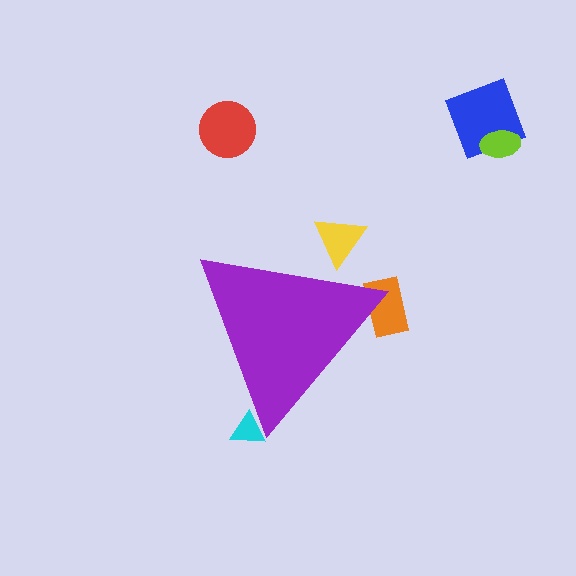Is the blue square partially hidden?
No, the blue square is fully visible.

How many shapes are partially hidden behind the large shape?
3 shapes are partially hidden.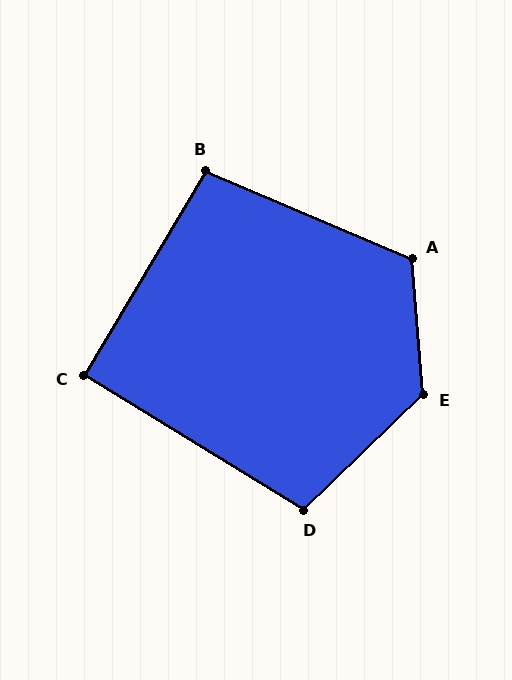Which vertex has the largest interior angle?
E, at approximately 129 degrees.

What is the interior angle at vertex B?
Approximately 98 degrees (obtuse).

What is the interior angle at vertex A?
Approximately 118 degrees (obtuse).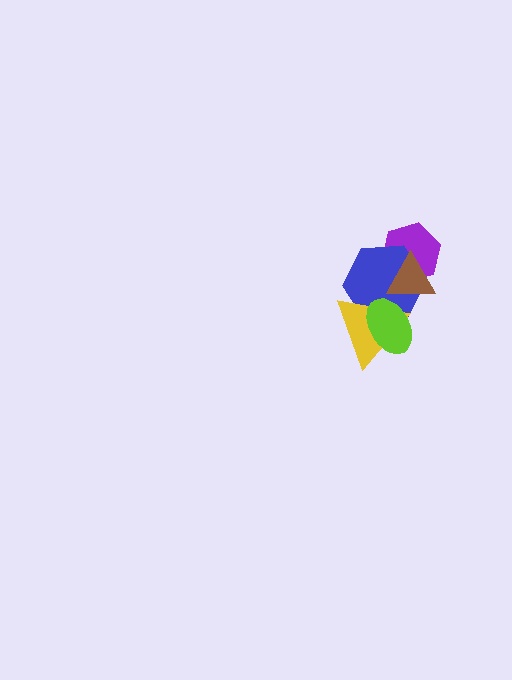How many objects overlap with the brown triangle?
4 objects overlap with the brown triangle.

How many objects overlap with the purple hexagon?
2 objects overlap with the purple hexagon.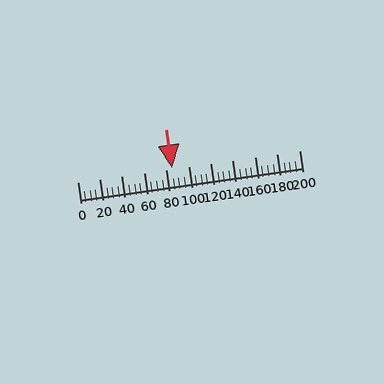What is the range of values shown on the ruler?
The ruler shows values from 0 to 200.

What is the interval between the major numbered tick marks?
The major tick marks are spaced 20 units apart.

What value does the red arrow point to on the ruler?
The red arrow points to approximately 85.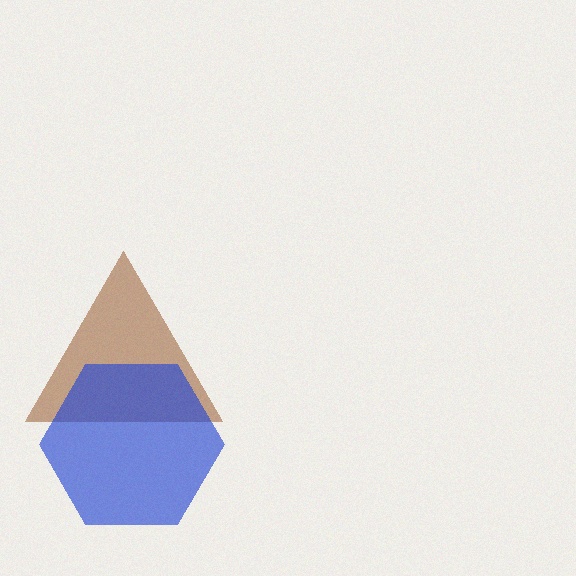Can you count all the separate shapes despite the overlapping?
Yes, there are 2 separate shapes.